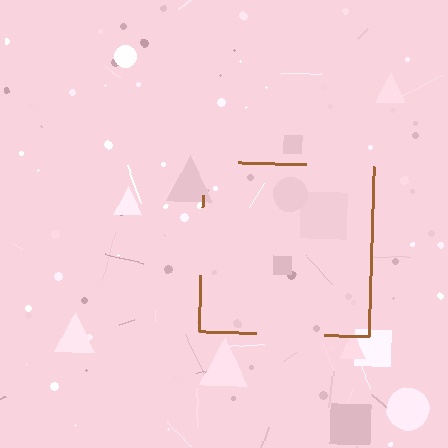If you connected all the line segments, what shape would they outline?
They would outline a square.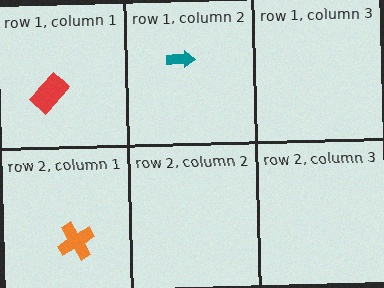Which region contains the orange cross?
The row 2, column 1 region.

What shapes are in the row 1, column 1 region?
The red rectangle.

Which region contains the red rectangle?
The row 1, column 1 region.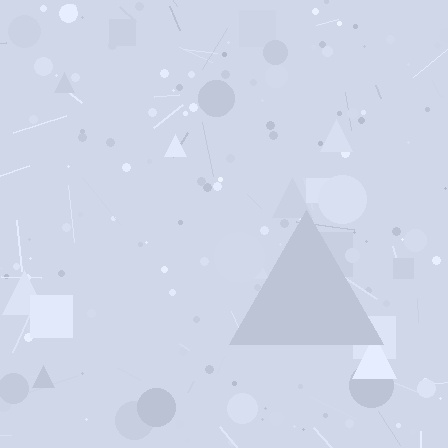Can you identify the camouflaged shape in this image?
The camouflaged shape is a triangle.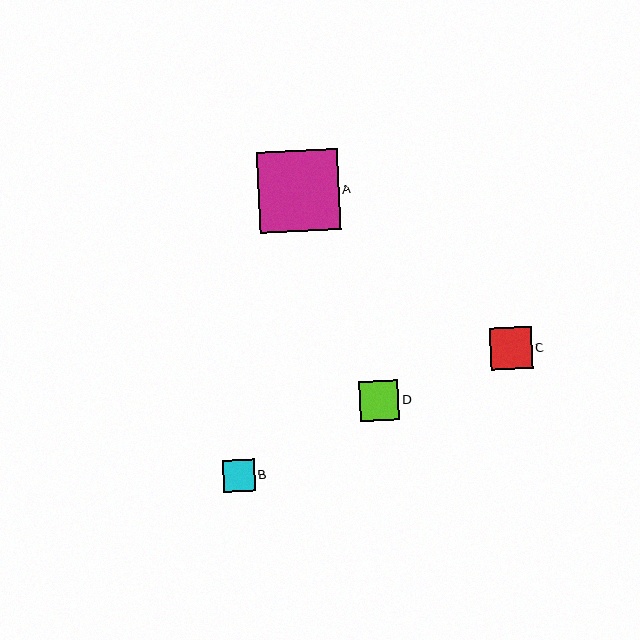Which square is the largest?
Square A is the largest with a size of approximately 81 pixels.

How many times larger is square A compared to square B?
Square A is approximately 2.5 times the size of square B.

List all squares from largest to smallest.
From largest to smallest: A, C, D, B.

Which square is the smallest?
Square B is the smallest with a size of approximately 32 pixels.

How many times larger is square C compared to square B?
Square C is approximately 1.3 times the size of square B.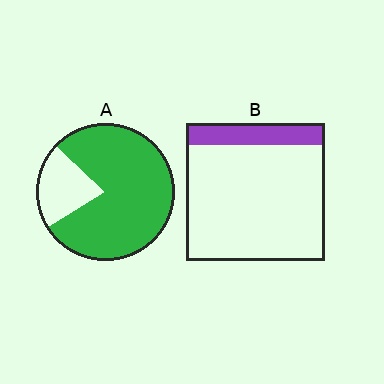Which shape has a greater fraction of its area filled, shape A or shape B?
Shape A.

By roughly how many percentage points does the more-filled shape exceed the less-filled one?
By roughly 65 percentage points (A over B).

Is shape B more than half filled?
No.